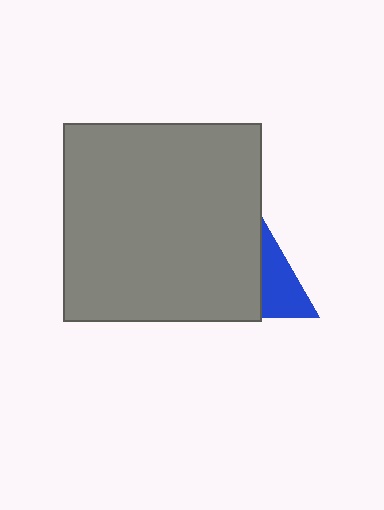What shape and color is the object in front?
The object in front is a gray square.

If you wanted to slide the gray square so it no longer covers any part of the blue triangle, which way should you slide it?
Slide it left — that is the most direct way to separate the two shapes.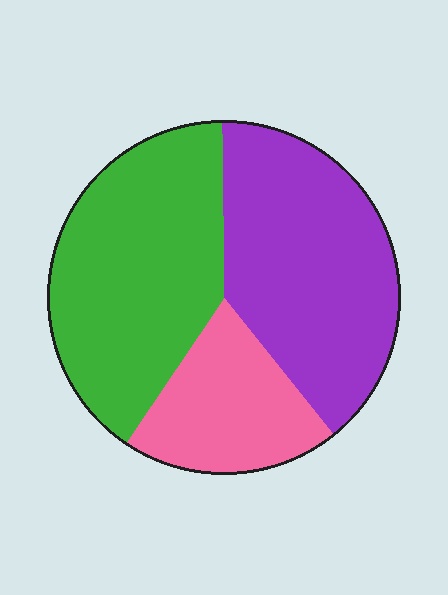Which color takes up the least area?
Pink, at roughly 20%.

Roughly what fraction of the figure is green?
Green covers 41% of the figure.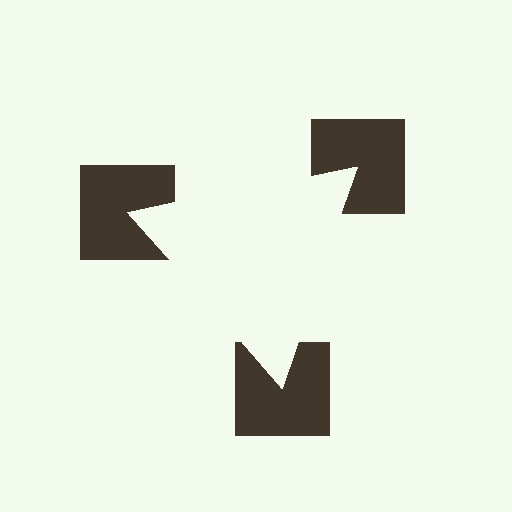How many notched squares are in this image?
There are 3 — one at each vertex of the illusory triangle.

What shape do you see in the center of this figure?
An illusory triangle — its edges are inferred from the aligned wedge cuts in the notched squares, not physically drawn.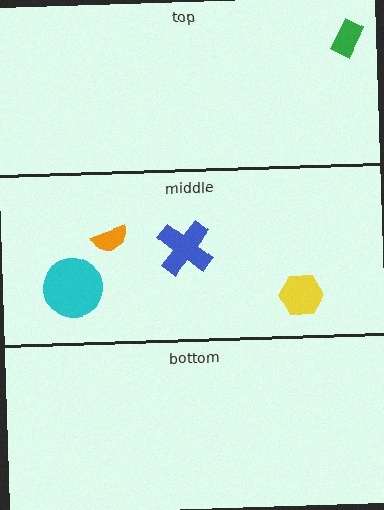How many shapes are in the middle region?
4.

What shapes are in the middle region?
The orange semicircle, the yellow hexagon, the cyan circle, the blue cross.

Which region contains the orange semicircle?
The middle region.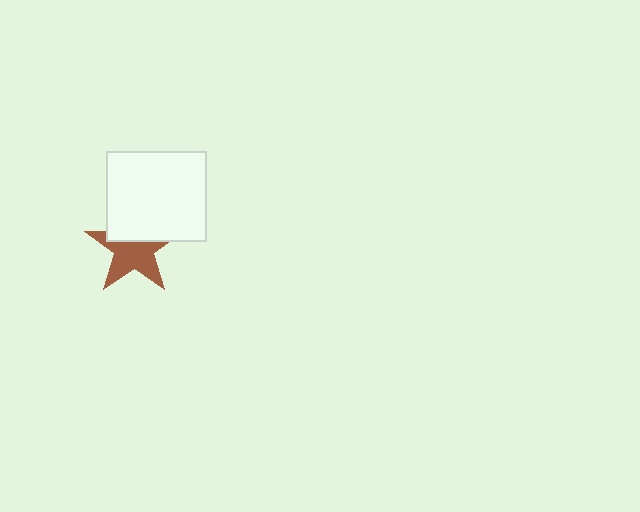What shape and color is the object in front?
The object in front is a white rectangle.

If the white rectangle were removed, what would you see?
You would see the complete brown star.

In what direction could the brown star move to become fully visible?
The brown star could move down. That would shift it out from behind the white rectangle entirely.